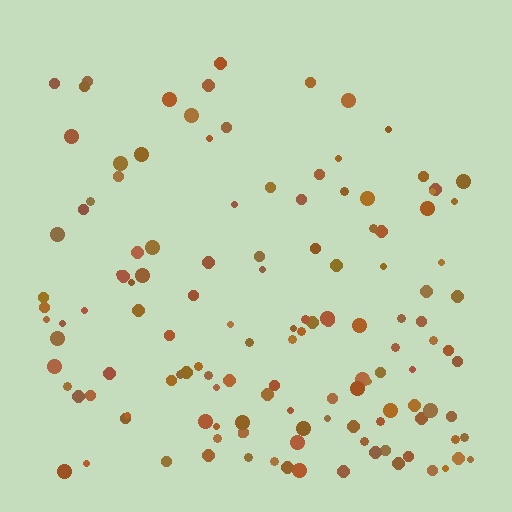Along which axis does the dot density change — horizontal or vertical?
Vertical.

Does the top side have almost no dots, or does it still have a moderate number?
Still a moderate number, just noticeably fewer than the bottom.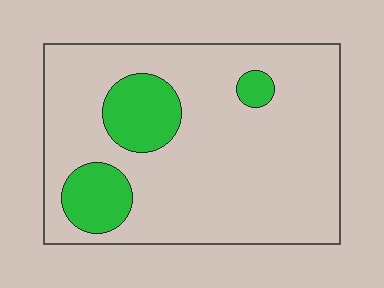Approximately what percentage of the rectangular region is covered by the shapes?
Approximately 15%.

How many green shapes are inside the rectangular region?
3.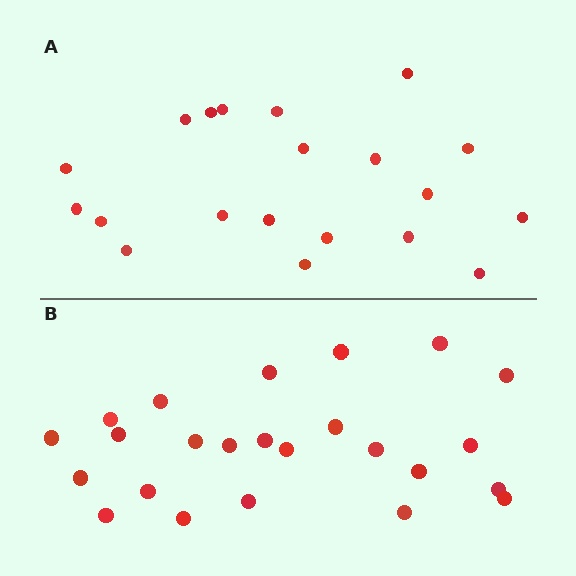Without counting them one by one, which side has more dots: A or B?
Region B (the bottom region) has more dots.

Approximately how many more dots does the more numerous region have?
Region B has about 4 more dots than region A.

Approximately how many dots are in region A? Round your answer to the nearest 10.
About 20 dots.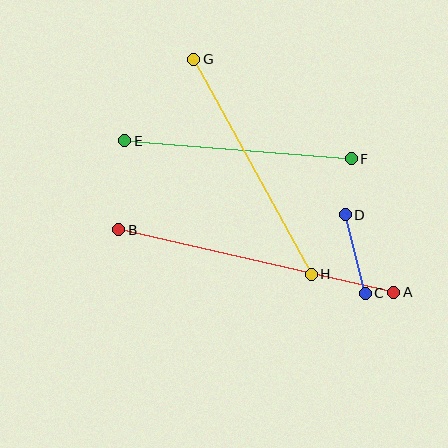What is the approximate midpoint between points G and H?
The midpoint is at approximately (253, 167) pixels.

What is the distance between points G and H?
The distance is approximately 245 pixels.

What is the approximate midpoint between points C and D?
The midpoint is at approximately (355, 254) pixels.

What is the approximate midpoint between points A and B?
The midpoint is at approximately (256, 261) pixels.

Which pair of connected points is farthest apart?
Points A and B are farthest apart.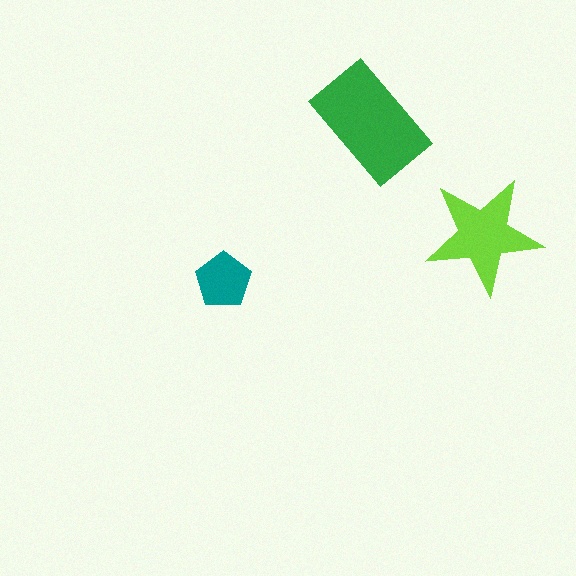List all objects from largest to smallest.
The green rectangle, the lime star, the teal pentagon.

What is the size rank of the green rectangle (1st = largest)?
1st.